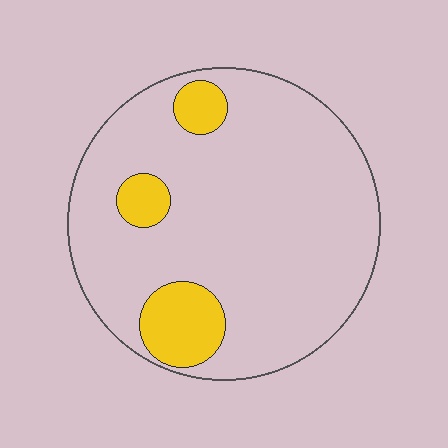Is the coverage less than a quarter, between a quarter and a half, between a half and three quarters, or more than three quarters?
Less than a quarter.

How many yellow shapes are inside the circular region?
3.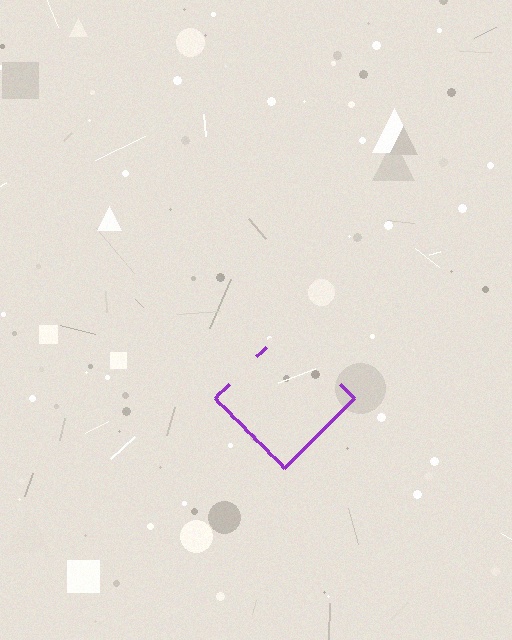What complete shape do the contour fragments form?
The contour fragments form a diamond.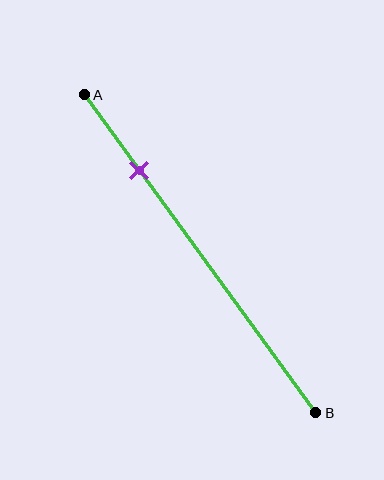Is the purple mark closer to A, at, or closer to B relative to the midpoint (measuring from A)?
The purple mark is closer to point A than the midpoint of segment AB.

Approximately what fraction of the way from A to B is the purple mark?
The purple mark is approximately 25% of the way from A to B.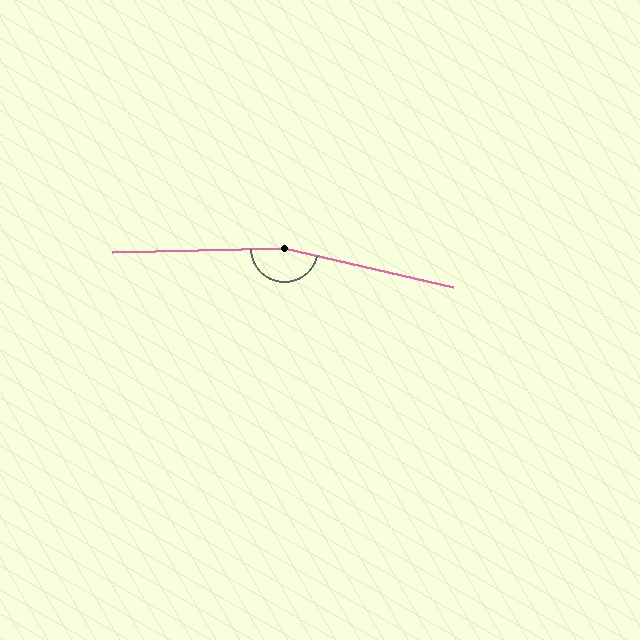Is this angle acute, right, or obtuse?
It is obtuse.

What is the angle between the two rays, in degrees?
Approximately 165 degrees.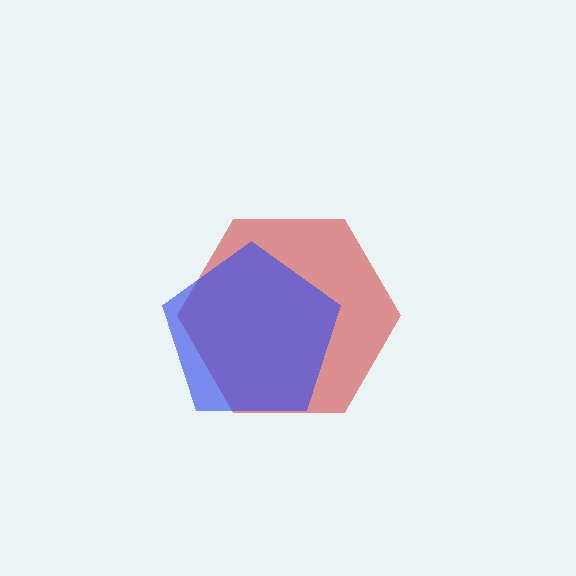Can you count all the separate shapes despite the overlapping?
Yes, there are 2 separate shapes.